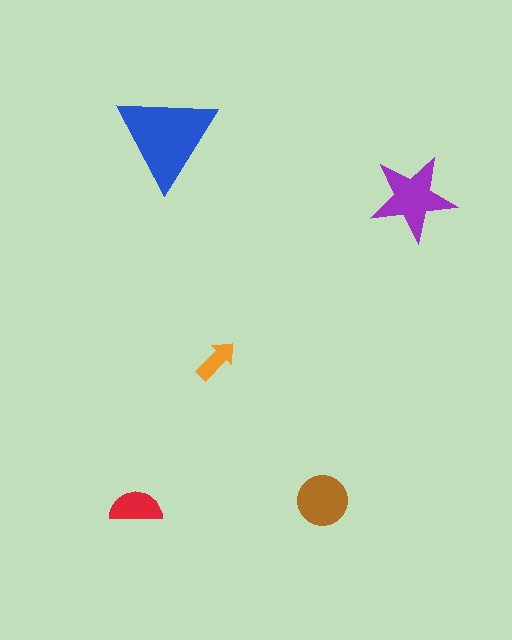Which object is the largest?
The blue triangle.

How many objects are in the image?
There are 5 objects in the image.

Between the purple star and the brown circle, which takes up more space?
The purple star.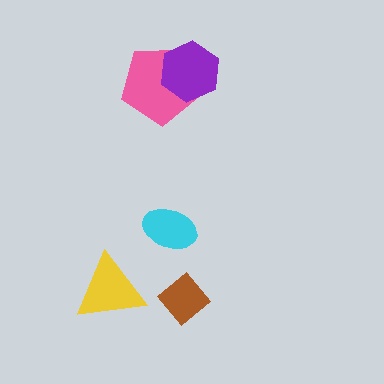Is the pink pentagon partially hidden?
Yes, it is partially covered by another shape.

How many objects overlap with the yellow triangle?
0 objects overlap with the yellow triangle.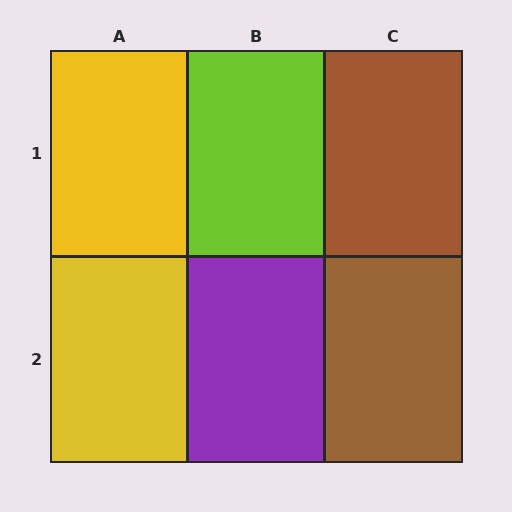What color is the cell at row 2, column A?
Yellow.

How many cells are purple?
1 cell is purple.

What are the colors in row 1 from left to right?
Yellow, lime, brown.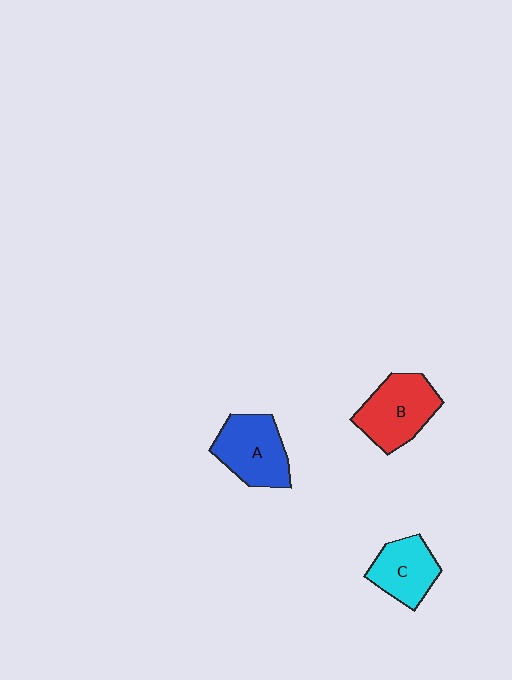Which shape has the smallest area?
Shape C (cyan).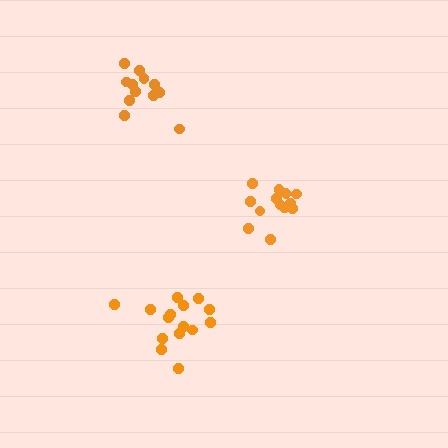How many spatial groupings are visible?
There are 3 spatial groupings.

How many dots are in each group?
Group 1: 15 dots, Group 2: 14 dots, Group 3: 12 dots (41 total).